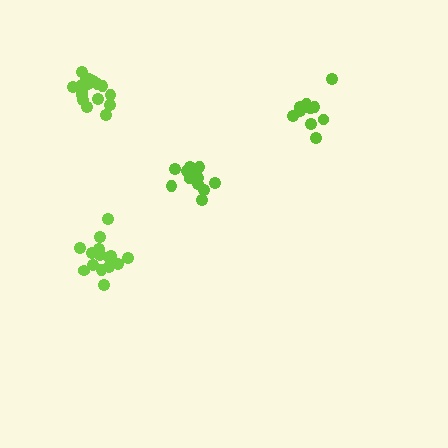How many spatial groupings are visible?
There are 4 spatial groupings.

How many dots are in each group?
Group 1: 12 dots, Group 2: 17 dots, Group 3: 11 dots, Group 4: 15 dots (55 total).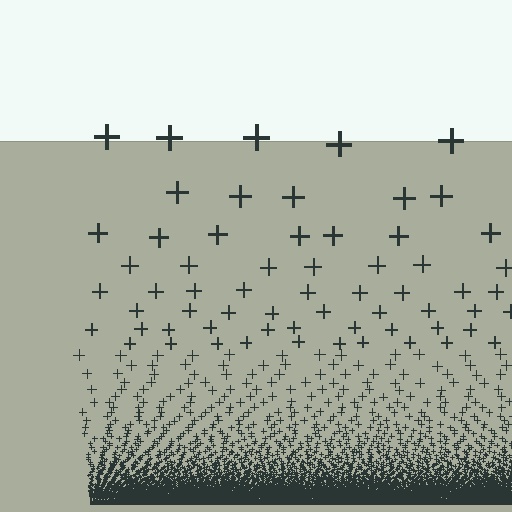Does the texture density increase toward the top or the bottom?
Density increases toward the bottom.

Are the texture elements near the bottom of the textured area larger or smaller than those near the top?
Smaller. The gradient is inverted — elements near the bottom are smaller and denser.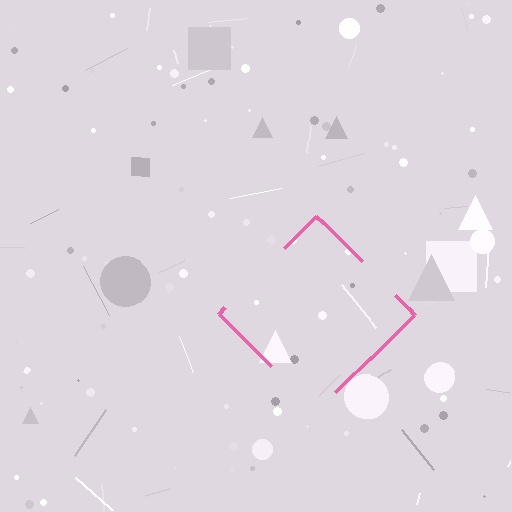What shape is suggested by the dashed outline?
The dashed outline suggests a diamond.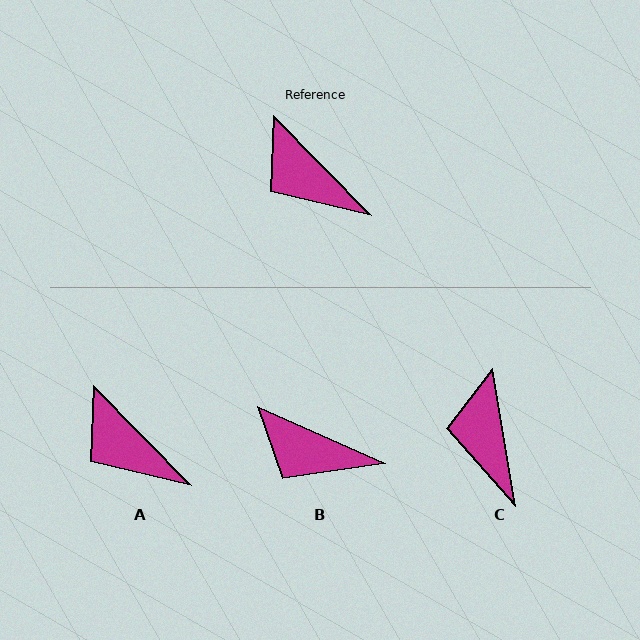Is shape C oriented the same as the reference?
No, it is off by about 36 degrees.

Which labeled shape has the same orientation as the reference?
A.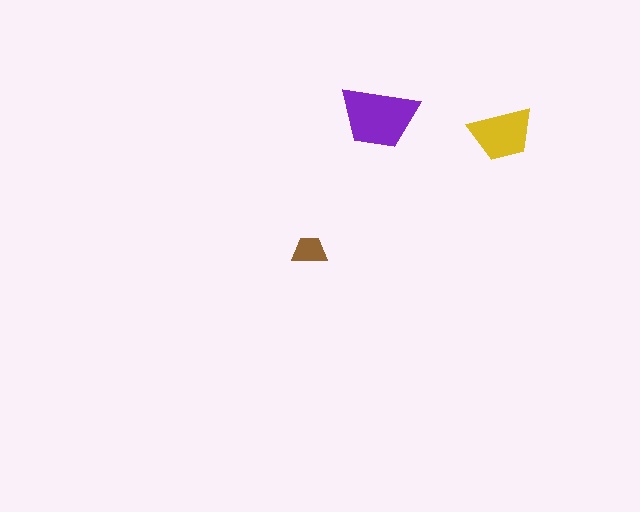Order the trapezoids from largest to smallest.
the purple one, the yellow one, the brown one.